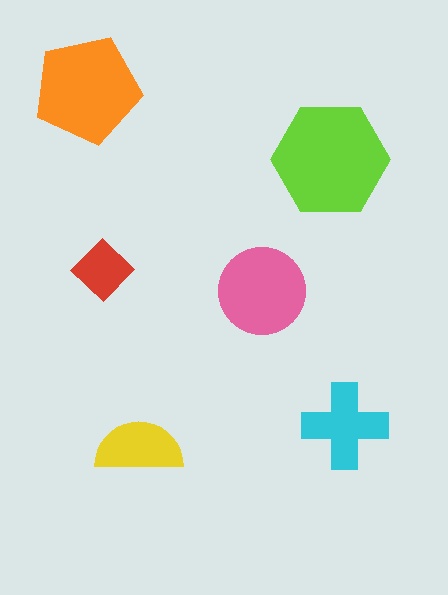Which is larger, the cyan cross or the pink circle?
The pink circle.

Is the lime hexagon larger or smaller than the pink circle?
Larger.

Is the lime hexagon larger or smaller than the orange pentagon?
Larger.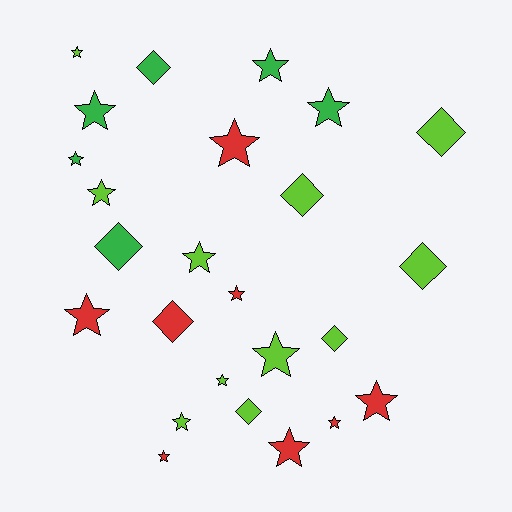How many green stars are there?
There are 4 green stars.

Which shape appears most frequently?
Star, with 17 objects.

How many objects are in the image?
There are 25 objects.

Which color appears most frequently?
Lime, with 11 objects.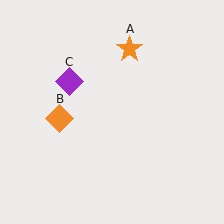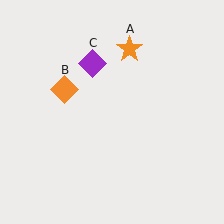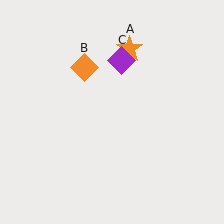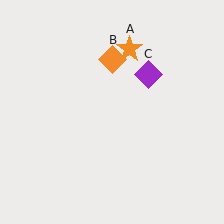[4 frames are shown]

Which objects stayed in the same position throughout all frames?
Orange star (object A) remained stationary.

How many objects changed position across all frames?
2 objects changed position: orange diamond (object B), purple diamond (object C).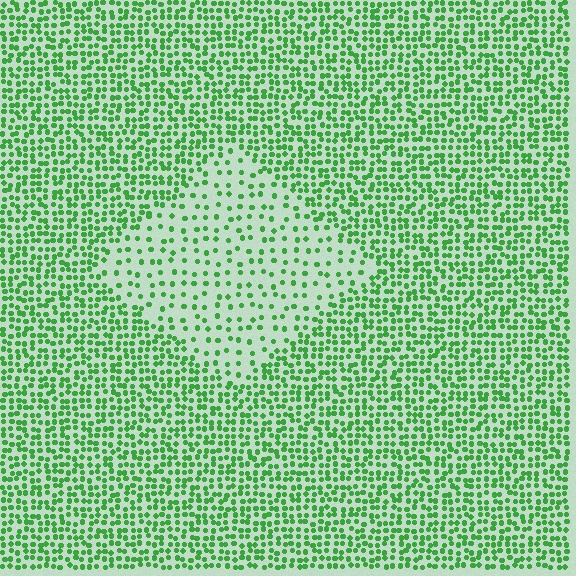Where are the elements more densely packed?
The elements are more densely packed outside the diamond boundary.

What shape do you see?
I see a diamond.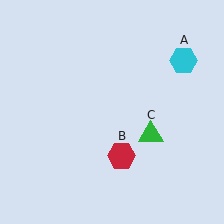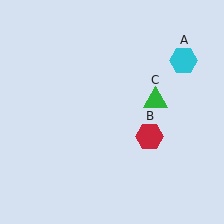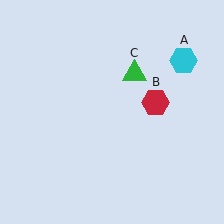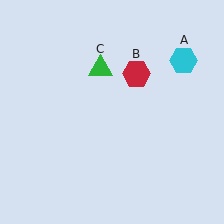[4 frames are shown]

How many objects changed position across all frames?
2 objects changed position: red hexagon (object B), green triangle (object C).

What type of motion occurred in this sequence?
The red hexagon (object B), green triangle (object C) rotated counterclockwise around the center of the scene.